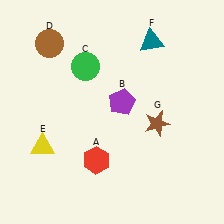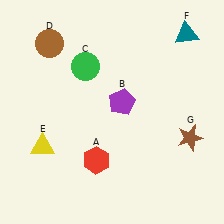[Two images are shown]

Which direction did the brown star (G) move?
The brown star (G) moved right.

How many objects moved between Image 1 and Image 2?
2 objects moved between the two images.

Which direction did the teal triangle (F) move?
The teal triangle (F) moved right.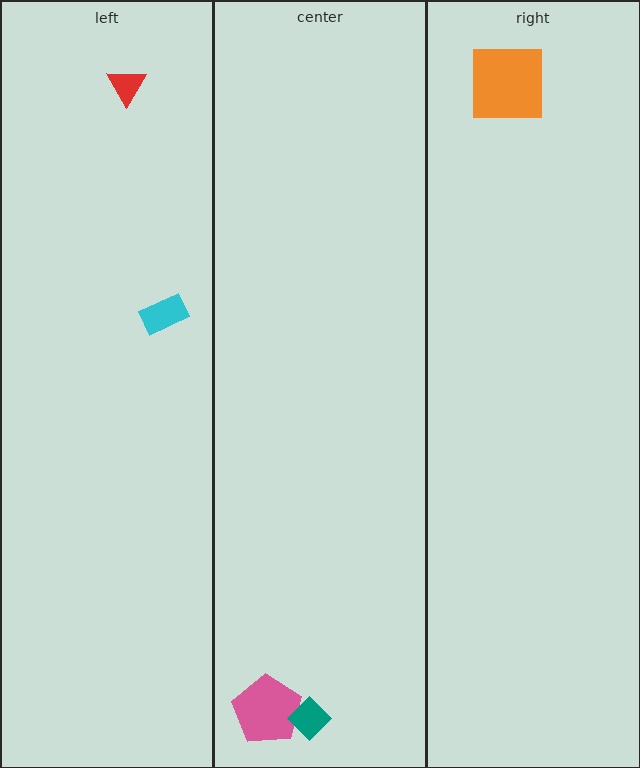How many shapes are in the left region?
2.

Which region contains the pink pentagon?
The center region.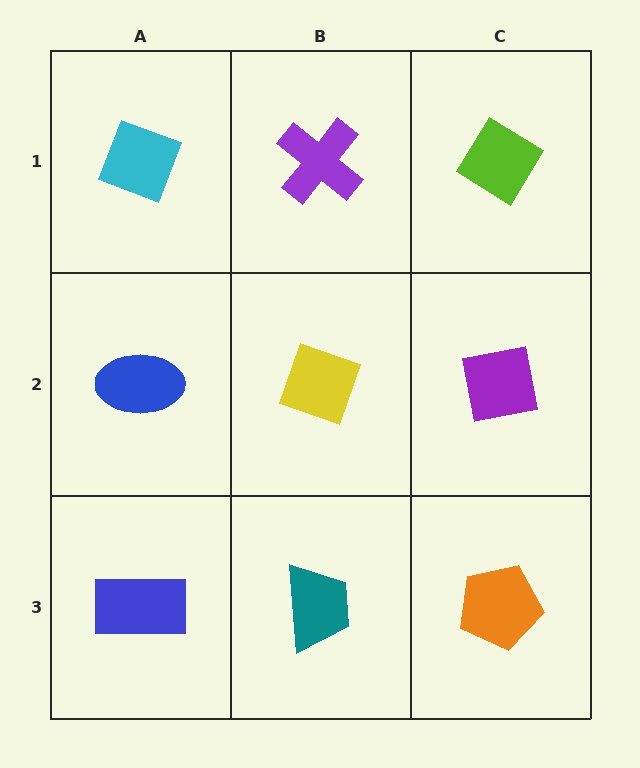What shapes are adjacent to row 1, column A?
A blue ellipse (row 2, column A), a purple cross (row 1, column B).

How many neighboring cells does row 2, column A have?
3.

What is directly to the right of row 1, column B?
A lime diamond.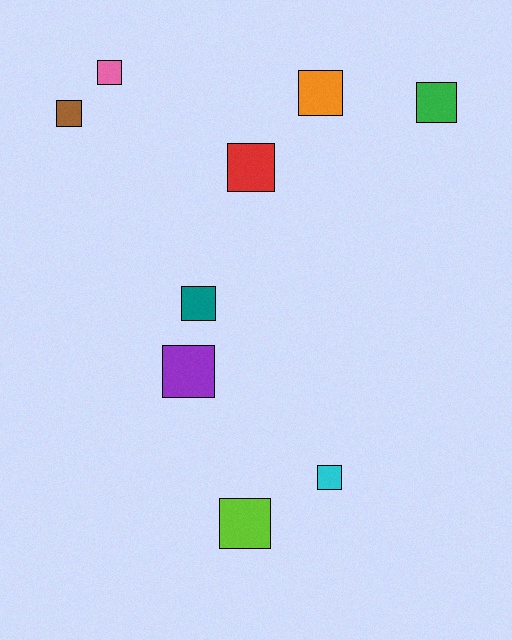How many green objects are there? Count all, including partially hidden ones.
There is 1 green object.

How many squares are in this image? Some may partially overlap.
There are 9 squares.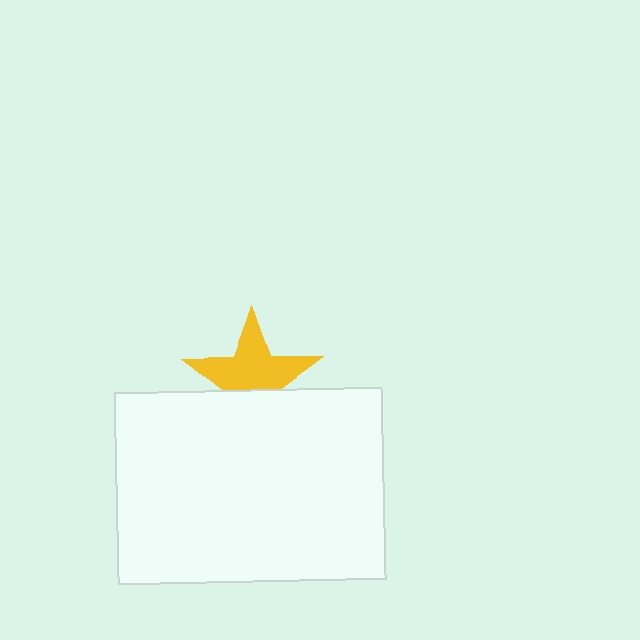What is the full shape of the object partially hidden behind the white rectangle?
The partially hidden object is a yellow star.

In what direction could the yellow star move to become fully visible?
The yellow star could move up. That would shift it out from behind the white rectangle entirely.